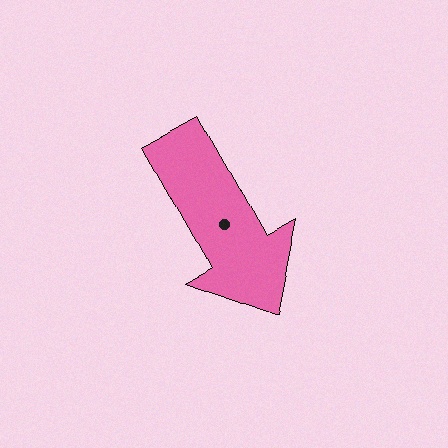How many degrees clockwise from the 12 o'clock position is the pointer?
Approximately 151 degrees.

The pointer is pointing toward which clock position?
Roughly 5 o'clock.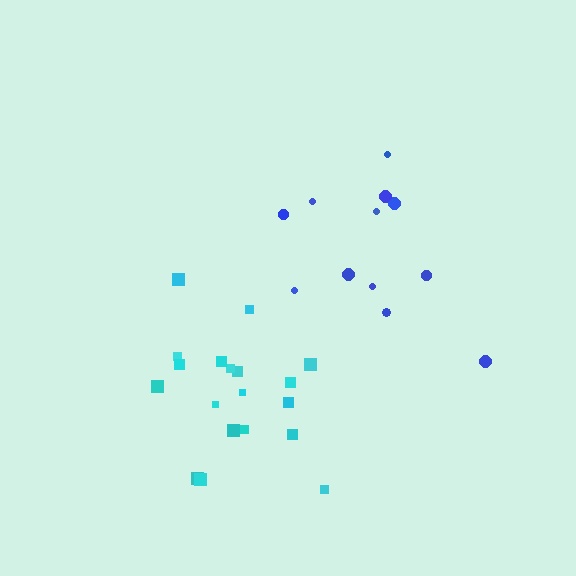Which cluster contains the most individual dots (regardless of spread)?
Cyan (19).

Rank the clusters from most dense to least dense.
cyan, blue.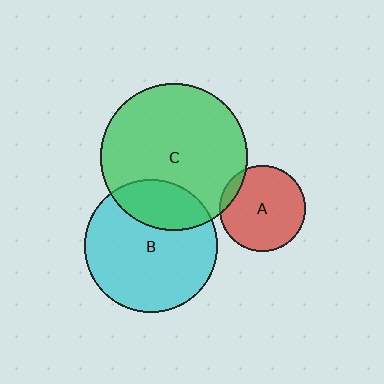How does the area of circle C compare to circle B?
Approximately 1.2 times.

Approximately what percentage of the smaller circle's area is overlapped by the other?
Approximately 25%.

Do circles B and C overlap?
Yes.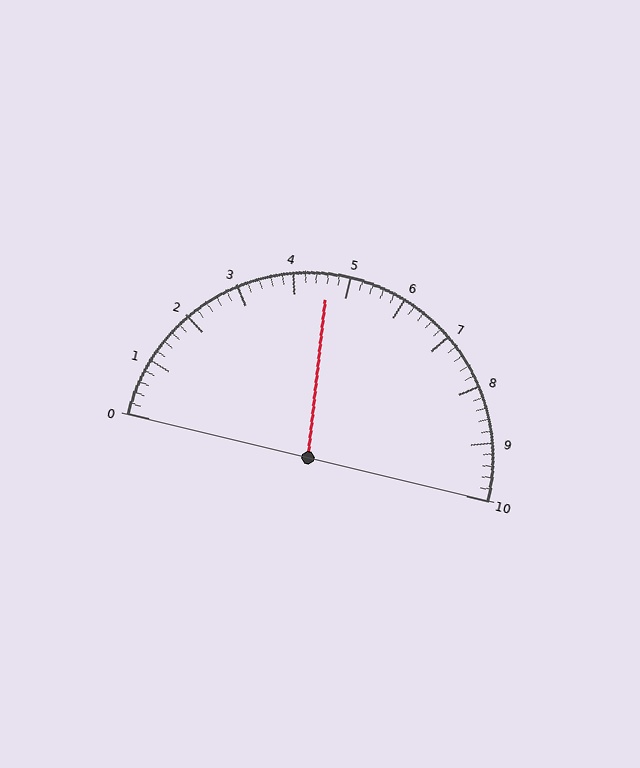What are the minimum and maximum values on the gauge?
The gauge ranges from 0 to 10.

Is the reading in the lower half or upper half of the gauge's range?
The reading is in the lower half of the range (0 to 10).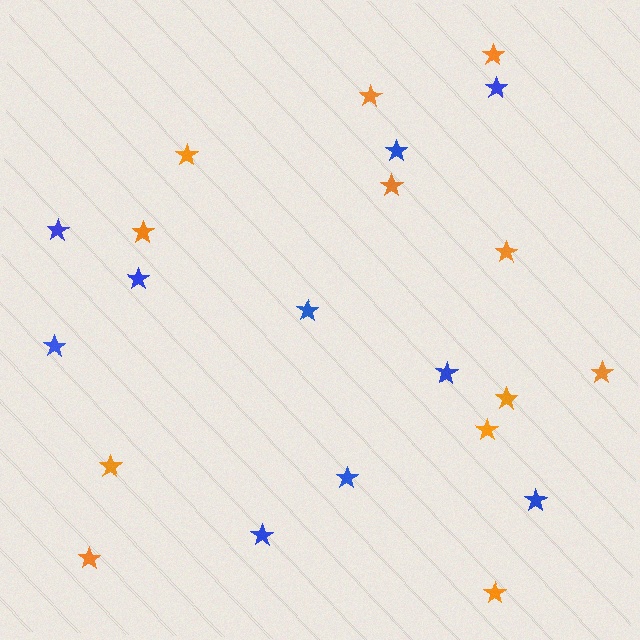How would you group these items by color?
There are 2 groups: one group of blue stars (10) and one group of orange stars (12).